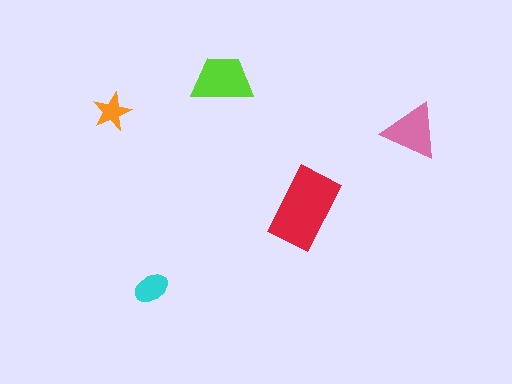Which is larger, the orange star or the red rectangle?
The red rectangle.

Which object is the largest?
The red rectangle.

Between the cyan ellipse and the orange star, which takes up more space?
The cyan ellipse.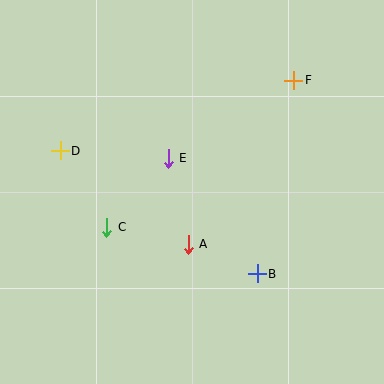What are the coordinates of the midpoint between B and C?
The midpoint between B and C is at (182, 251).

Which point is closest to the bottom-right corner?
Point B is closest to the bottom-right corner.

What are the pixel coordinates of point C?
Point C is at (107, 227).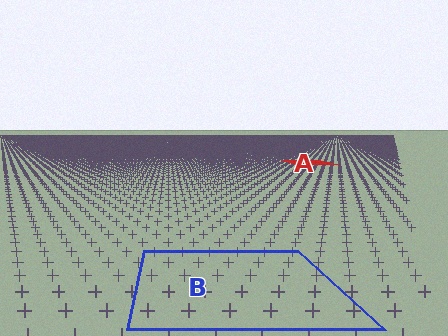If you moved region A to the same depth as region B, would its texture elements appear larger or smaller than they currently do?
They would appear larger. At a closer depth, the same texture elements are projected at a bigger on-screen size.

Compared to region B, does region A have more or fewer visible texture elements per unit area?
Region A has more texture elements per unit area — they are packed more densely because it is farther away.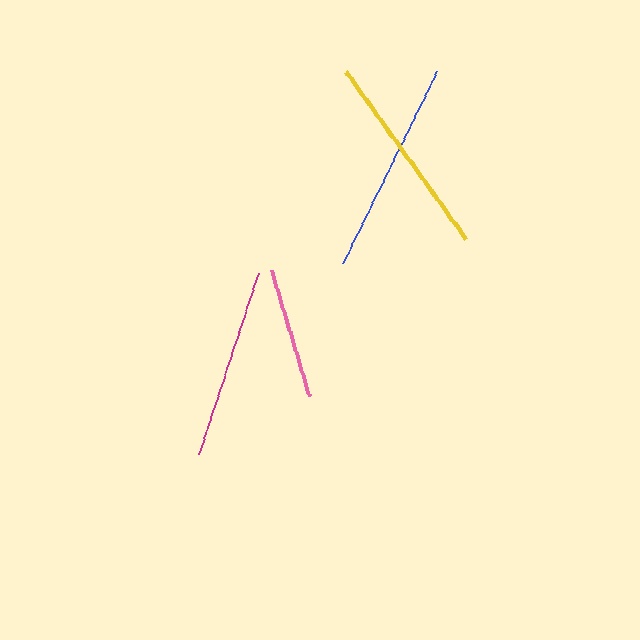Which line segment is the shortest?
The pink line is the shortest at approximately 131 pixels.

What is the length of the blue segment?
The blue segment is approximately 214 pixels long.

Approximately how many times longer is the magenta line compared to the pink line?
The magenta line is approximately 1.5 times the length of the pink line.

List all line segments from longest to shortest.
From longest to shortest: blue, yellow, magenta, pink.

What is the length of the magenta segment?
The magenta segment is approximately 191 pixels long.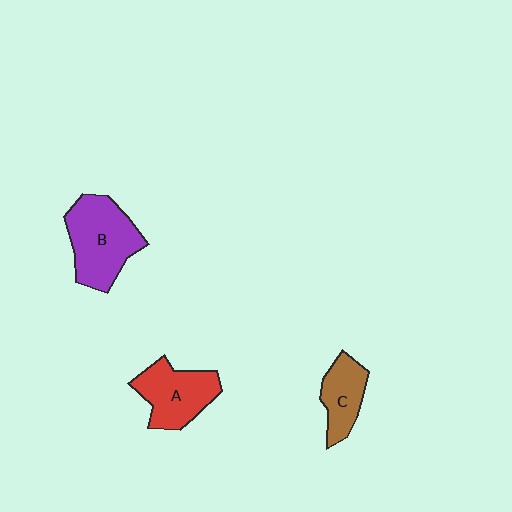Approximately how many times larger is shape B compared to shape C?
Approximately 1.8 times.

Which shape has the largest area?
Shape B (purple).